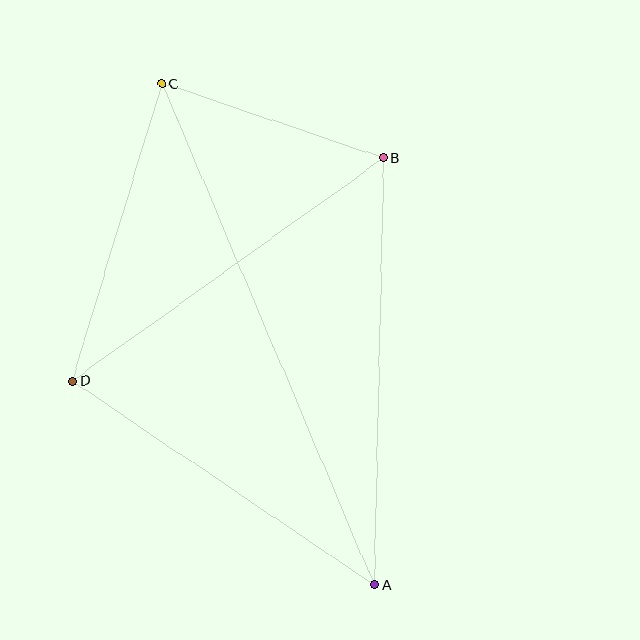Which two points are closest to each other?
Points B and C are closest to each other.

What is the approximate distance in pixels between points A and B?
The distance between A and B is approximately 427 pixels.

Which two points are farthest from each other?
Points A and C are farthest from each other.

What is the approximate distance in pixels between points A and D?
The distance between A and D is approximately 365 pixels.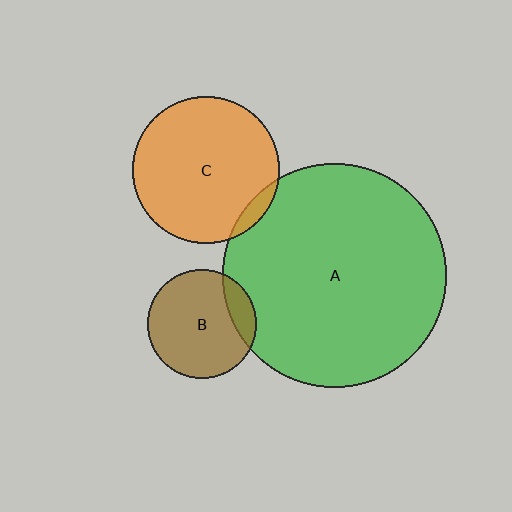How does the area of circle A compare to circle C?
Approximately 2.3 times.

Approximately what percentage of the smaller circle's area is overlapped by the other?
Approximately 15%.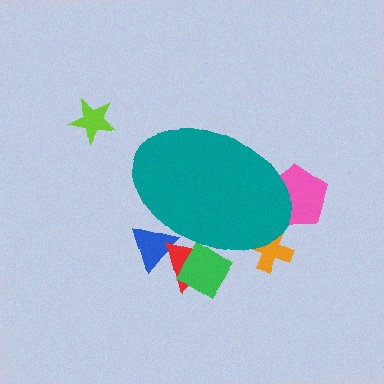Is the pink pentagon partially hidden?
Yes, the pink pentagon is partially hidden behind the teal ellipse.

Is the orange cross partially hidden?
Yes, the orange cross is partially hidden behind the teal ellipse.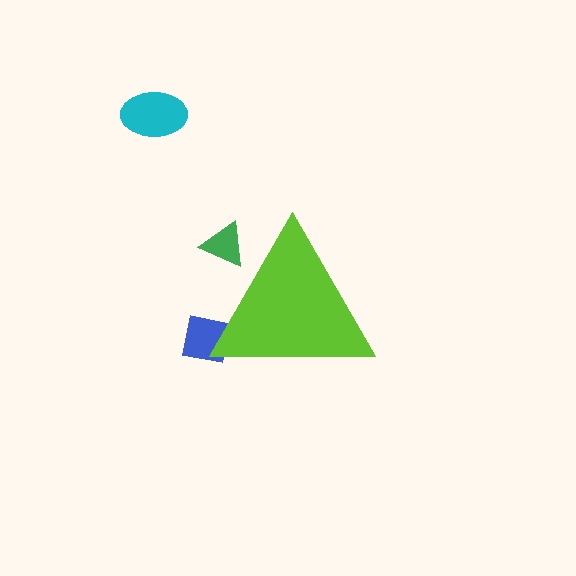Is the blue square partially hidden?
Yes, the blue square is partially hidden behind the lime triangle.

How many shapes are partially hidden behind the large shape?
2 shapes are partially hidden.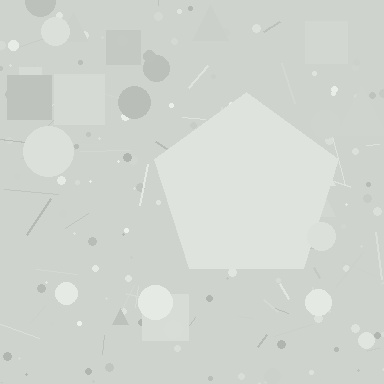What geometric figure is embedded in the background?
A pentagon is embedded in the background.